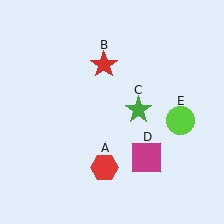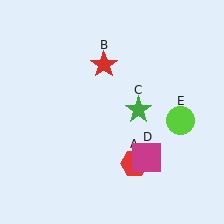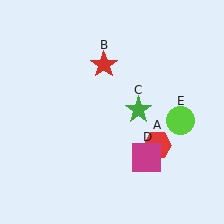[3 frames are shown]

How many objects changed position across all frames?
1 object changed position: red hexagon (object A).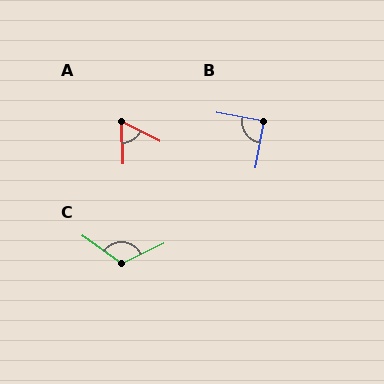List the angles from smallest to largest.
A (62°), B (89°), C (120°).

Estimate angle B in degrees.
Approximately 89 degrees.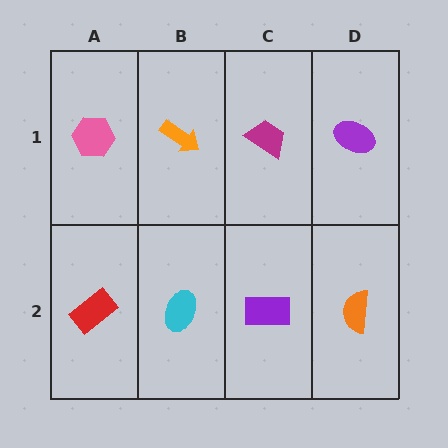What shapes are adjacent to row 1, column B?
A cyan ellipse (row 2, column B), a pink hexagon (row 1, column A), a magenta trapezoid (row 1, column C).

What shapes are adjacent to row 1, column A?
A red rectangle (row 2, column A), an orange arrow (row 1, column B).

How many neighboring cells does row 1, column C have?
3.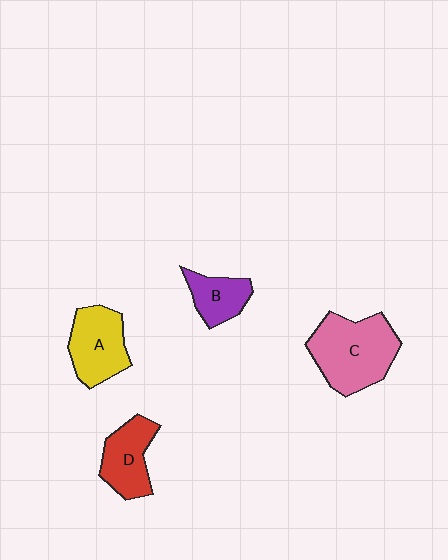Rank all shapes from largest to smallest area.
From largest to smallest: C (pink), A (yellow), D (red), B (purple).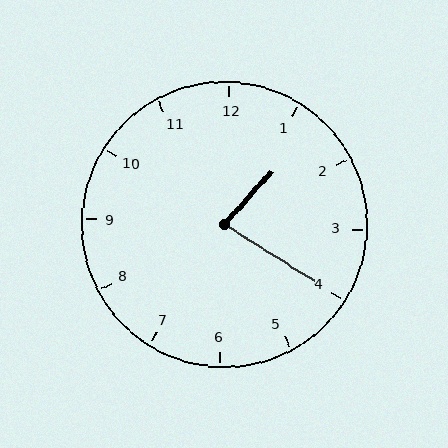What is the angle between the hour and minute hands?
Approximately 80 degrees.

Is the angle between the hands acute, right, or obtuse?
It is acute.